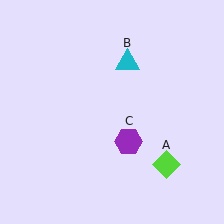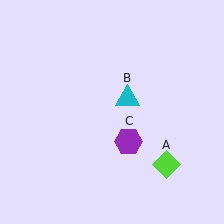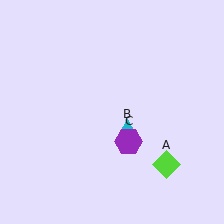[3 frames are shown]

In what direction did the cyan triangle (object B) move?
The cyan triangle (object B) moved down.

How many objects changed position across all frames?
1 object changed position: cyan triangle (object B).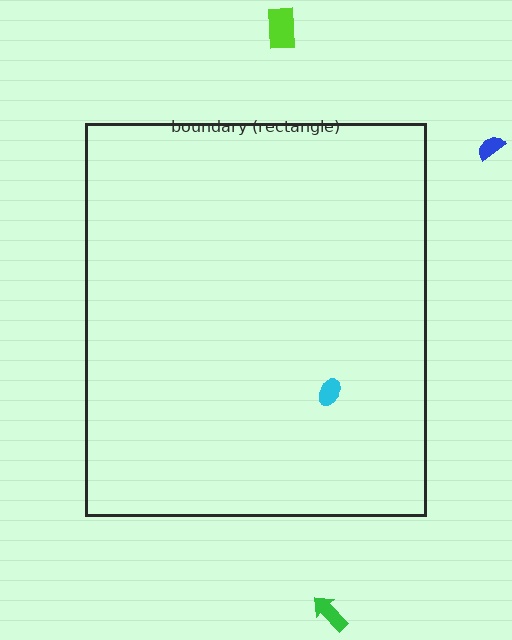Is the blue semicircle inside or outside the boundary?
Outside.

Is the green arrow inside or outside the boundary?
Outside.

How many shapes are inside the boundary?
1 inside, 3 outside.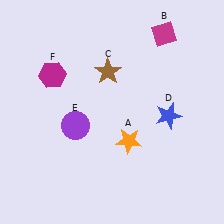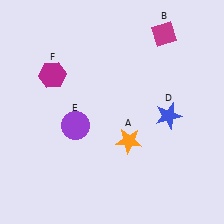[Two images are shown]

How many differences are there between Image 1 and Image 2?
There is 1 difference between the two images.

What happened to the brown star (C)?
The brown star (C) was removed in Image 2. It was in the top-left area of Image 1.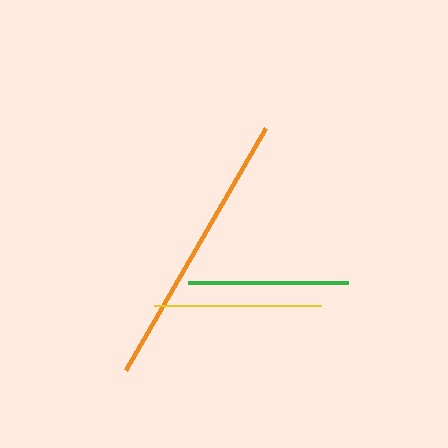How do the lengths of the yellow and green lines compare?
The yellow and green lines are approximately the same length.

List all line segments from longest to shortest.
From longest to shortest: orange, yellow, green.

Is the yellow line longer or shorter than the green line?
The yellow line is longer than the green line.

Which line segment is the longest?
The orange line is the longest at approximately 280 pixels.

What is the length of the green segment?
The green segment is approximately 160 pixels long.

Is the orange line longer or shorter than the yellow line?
The orange line is longer than the yellow line.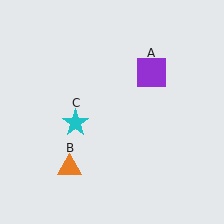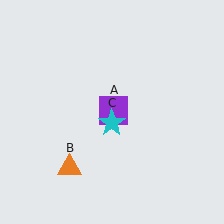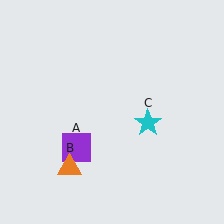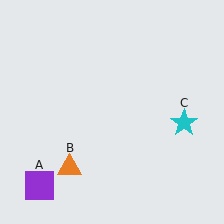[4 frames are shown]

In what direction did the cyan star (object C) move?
The cyan star (object C) moved right.